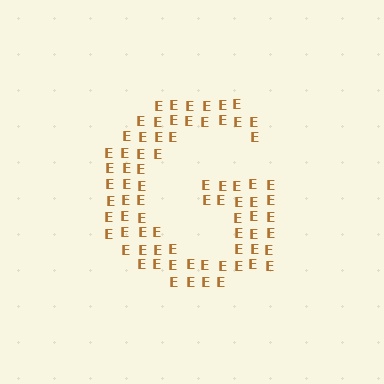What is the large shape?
The large shape is the letter G.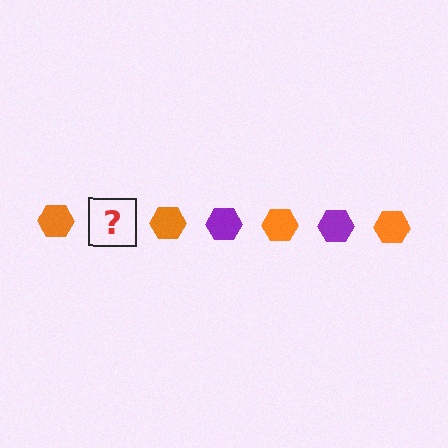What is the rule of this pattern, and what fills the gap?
The rule is that the pattern cycles through orange, purple hexagons. The gap should be filled with a purple hexagon.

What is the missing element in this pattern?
The missing element is a purple hexagon.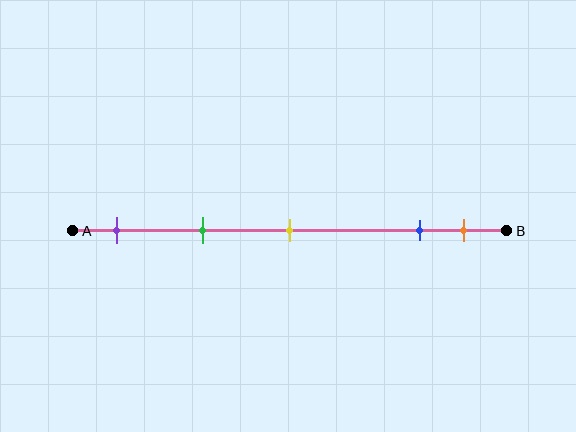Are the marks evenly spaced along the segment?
No, the marks are not evenly spaced.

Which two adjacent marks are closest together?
The blue and orange marks are the closest adjacent pair.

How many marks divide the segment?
There are 5 marks dividing the segment.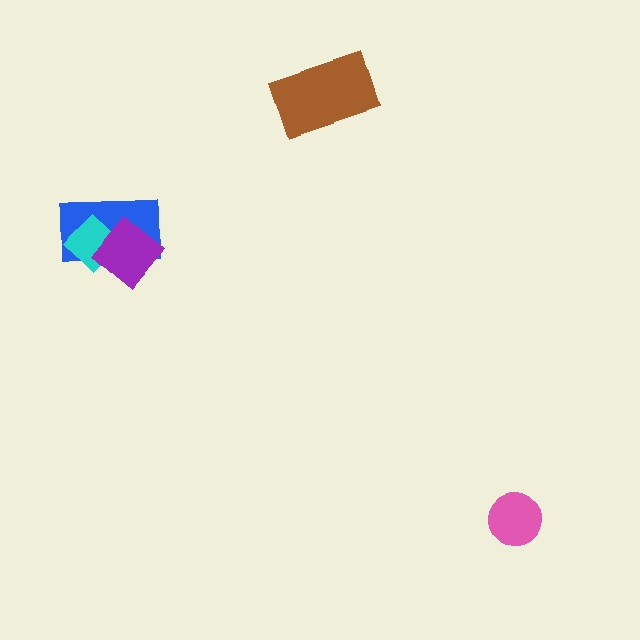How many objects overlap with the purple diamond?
2 objects overlap with the purple diamond.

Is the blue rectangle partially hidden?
Yes, it is partially covered by another shape.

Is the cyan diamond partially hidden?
Yes, it is partially covered by another shape.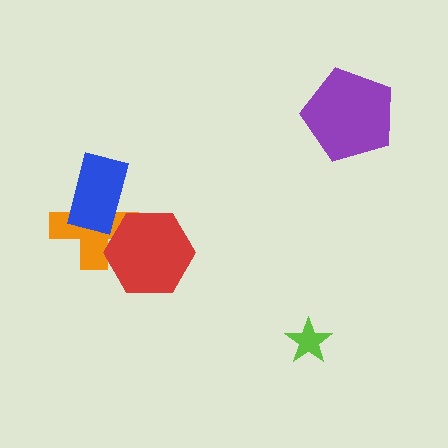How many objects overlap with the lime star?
0 objects overlap with the lime star.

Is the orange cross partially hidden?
Yes, it is partially covered by another shape.